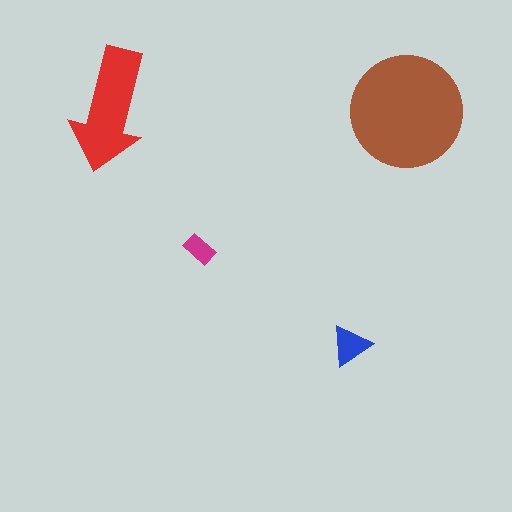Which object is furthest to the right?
The brown circle is rightmost.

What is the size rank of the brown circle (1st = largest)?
1st.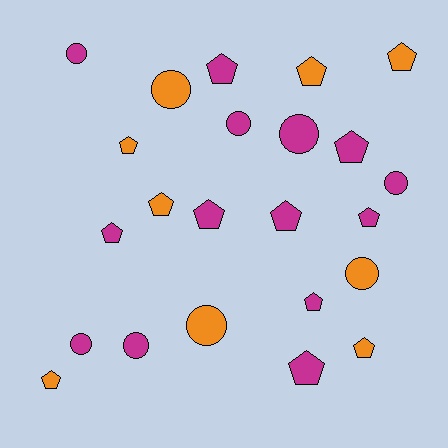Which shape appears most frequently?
Pentagon, with 14 objects.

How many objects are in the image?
There are 23 objects.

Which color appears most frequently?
Magenta, with 14 objects.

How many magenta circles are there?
There are 6 magenta circles.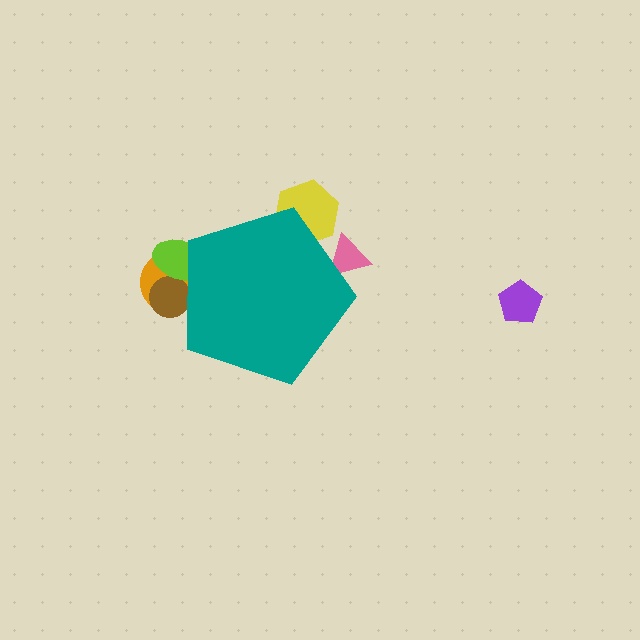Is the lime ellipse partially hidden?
Yes, the lime ellipse is partially hidden behind the teal pentagon.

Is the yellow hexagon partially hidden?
Yes, the yellow hexagon is partially hidden behind the teal pentagon.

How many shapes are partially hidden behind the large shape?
5 shapes are partially hidden.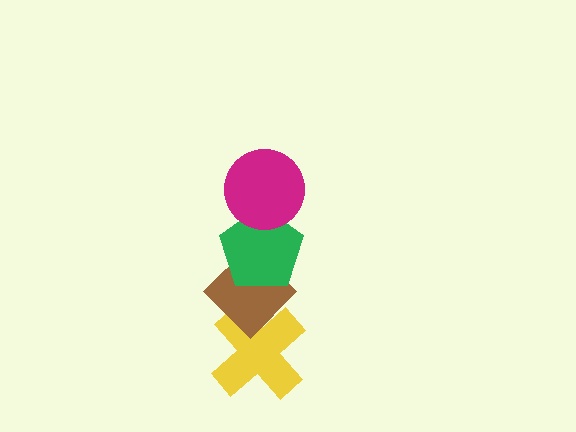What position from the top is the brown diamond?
The brown diamond is 3rd from the top.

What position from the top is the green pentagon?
The green pentagon is 2nd from the top.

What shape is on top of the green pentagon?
The magenta circle is on top of the green pentagon.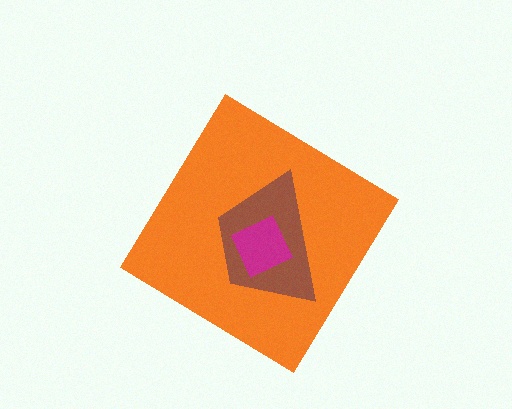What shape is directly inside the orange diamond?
The brown trapezoid.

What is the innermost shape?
The magenta square.